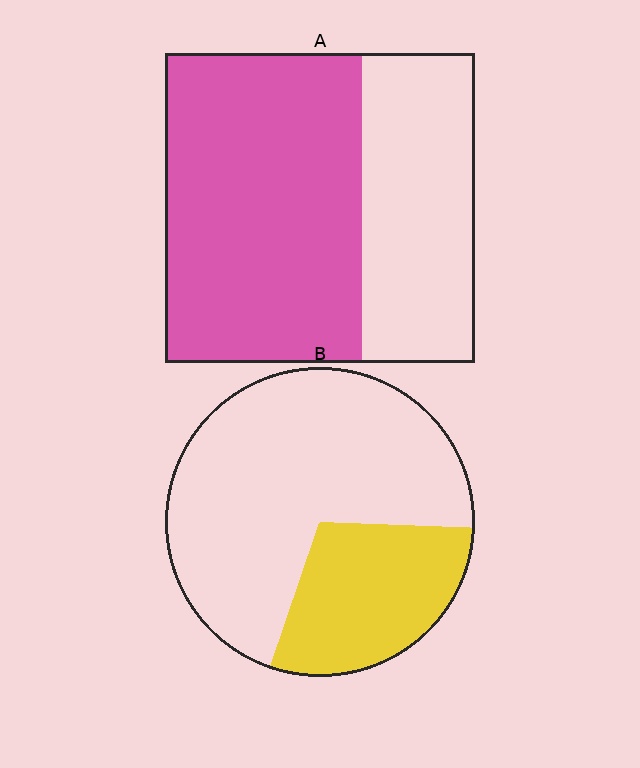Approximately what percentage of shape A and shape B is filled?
A is approximately 65% and B is approximately 30%.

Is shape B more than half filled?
No.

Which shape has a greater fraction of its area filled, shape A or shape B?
Shape A.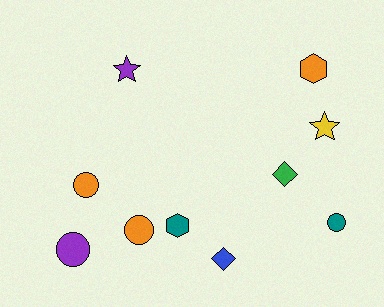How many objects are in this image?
There are 10 objects.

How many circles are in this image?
There are 4 circles.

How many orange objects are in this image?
There are 3 orange objects.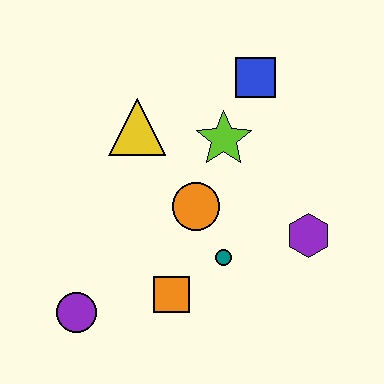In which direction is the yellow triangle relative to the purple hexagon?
The yellow triangle is to the left of the purple hexagon.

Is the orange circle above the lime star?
No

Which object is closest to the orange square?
The teal circle is closest to the orange square.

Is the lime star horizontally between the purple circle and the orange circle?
No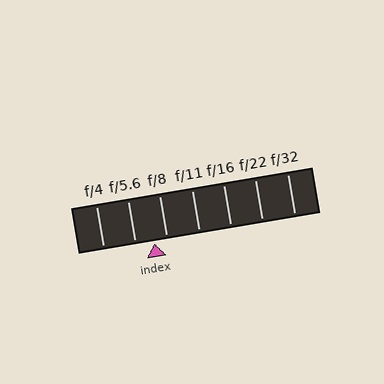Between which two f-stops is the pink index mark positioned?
The index mark is between f/5.6 and f/8.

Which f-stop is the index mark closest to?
The index mark is closest to f/8.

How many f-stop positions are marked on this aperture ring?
There are 7 f-stop positions marked.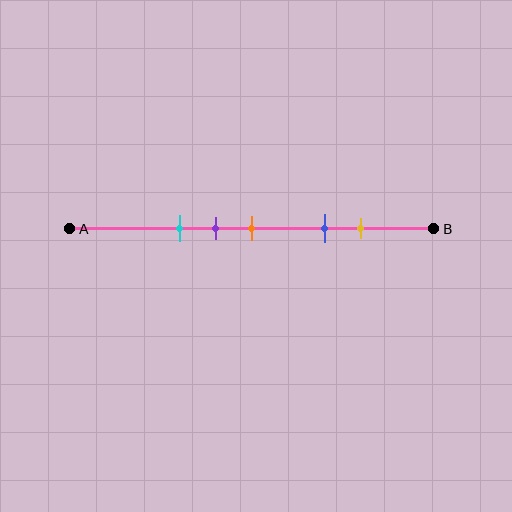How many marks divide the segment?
There are 5 marks dividing the segment.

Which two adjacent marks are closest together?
The purple and orange marks are the closest adjacent pair.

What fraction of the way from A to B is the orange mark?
The orange mark is approximately 50% (0.5) of the way from A to B.